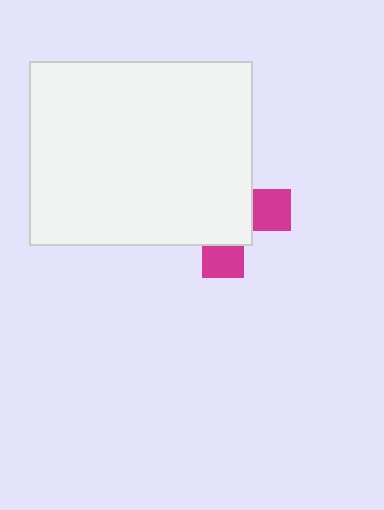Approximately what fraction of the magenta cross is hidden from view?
Roughly 70% of the magenta cross is hidden behind the white rectangle.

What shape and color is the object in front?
The object in front is a white rectangle.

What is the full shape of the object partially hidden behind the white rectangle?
The partially hidden object is a magenta cross.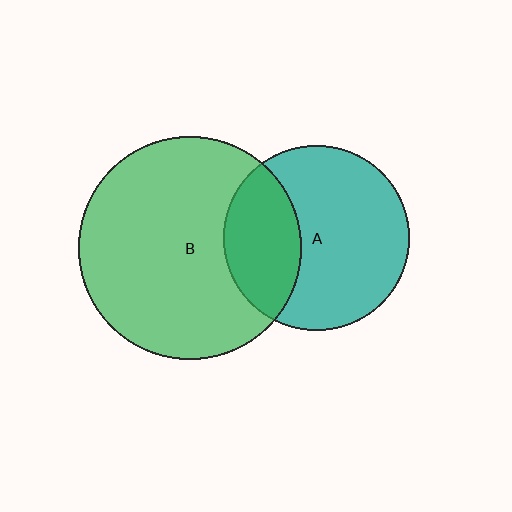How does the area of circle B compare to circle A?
Approximately 1.5 times.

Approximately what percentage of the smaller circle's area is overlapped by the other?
Approximately 30%.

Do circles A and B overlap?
Yes.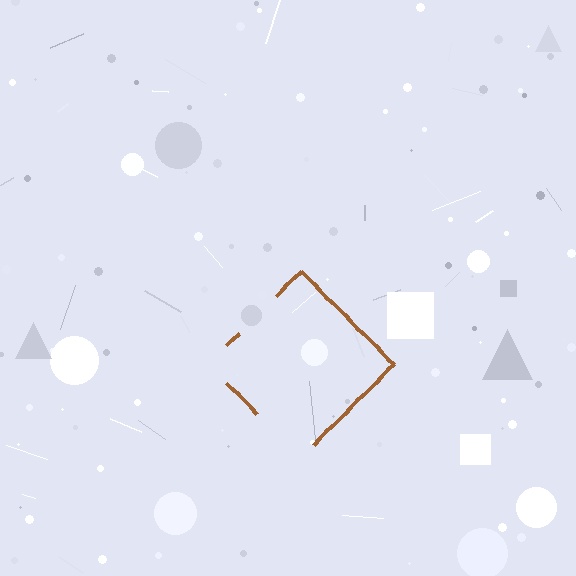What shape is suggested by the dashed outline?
The dashed outline suggests a diamond.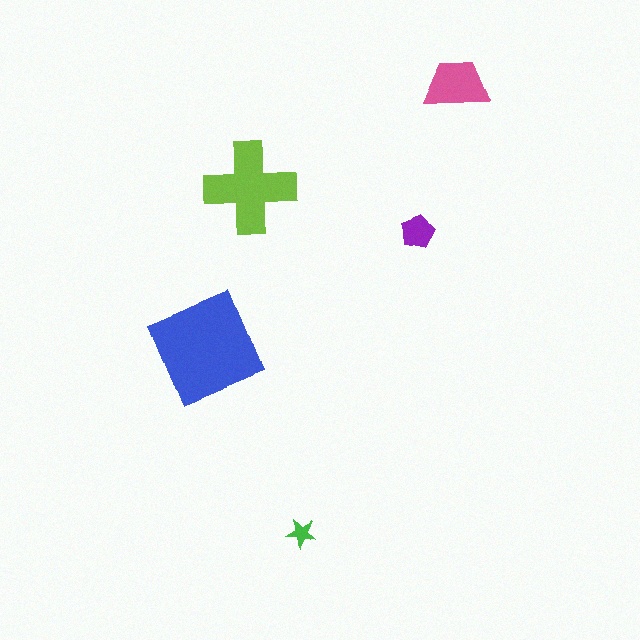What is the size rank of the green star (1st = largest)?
5th.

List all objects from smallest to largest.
The green star, the purple pentagon, the pink trapezoid, the lime cross, the blue square.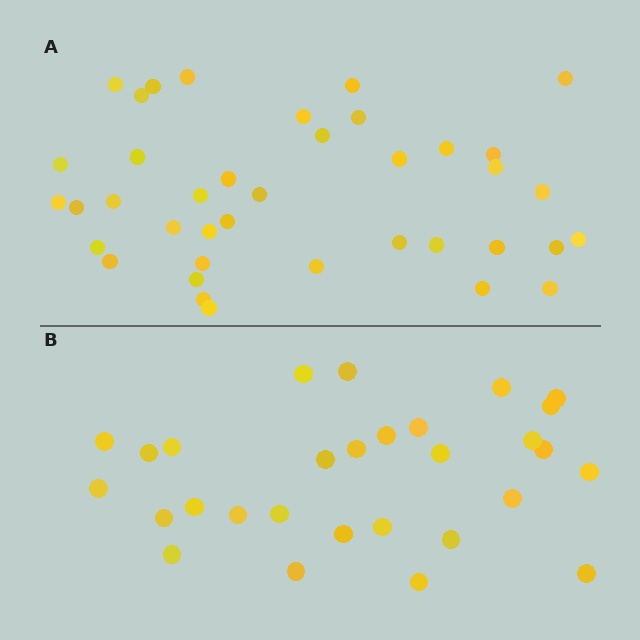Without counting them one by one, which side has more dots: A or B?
Region A (the top region) has more dots.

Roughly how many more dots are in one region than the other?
Region A has roughly 10 or so more dots than region B.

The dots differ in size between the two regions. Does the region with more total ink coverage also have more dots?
No. Region B has more total ink coverage because its dots are larger, but region A actually contains more individual dots. Total area can be misleading — the number of items is what matters here.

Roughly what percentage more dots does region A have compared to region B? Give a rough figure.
About 35% more.